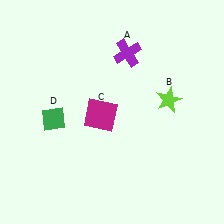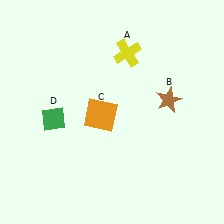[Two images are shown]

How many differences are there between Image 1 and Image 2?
There are 3 differences between the two images.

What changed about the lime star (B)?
In Image 1, B is lime. In Image 2, it changed to brown.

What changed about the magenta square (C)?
In Image 1, C is magenta. In Image 2, it changed to orange.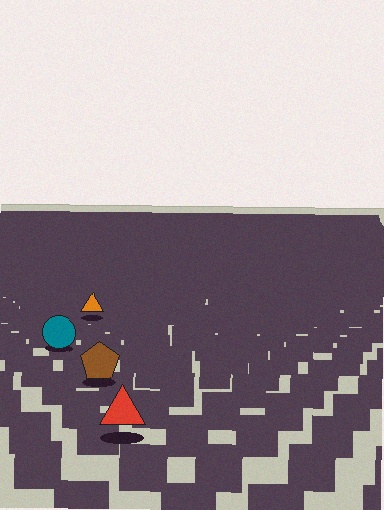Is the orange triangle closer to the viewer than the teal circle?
No. The teal circle is closer — you can tell from the texture gradient: the ground texture is coarser near it.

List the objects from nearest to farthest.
From nearest to farthest: the red triangle, the brown pentagon, the teal circle, the orange triangle.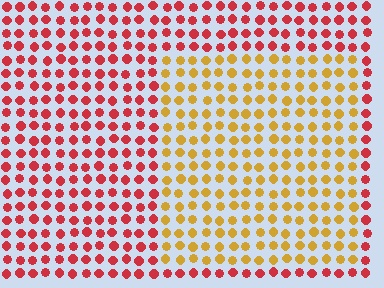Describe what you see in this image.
The image is filled with small red elements in a uniform arrangement. A rectangle-shaped region is visible where the elements are tinted to a slightly different hue, forming a subtle color boundary.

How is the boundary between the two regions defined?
The boundary is defined purely by a slight shift in hue (about 49 degrees). Spacing, size, and orientation are identical on both sides.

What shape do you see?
I see a rectangle.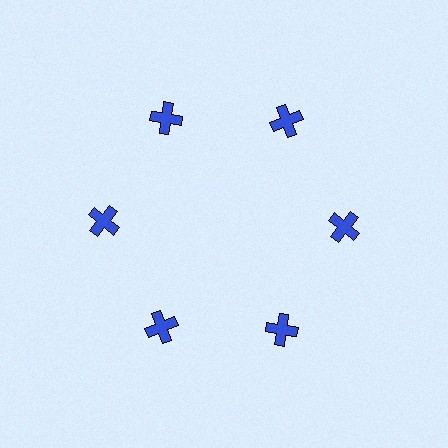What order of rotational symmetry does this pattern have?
This pattern has 6-fold rotational symmetry.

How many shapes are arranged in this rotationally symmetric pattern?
There are 6 shapes, arranged in 6 groups of 1.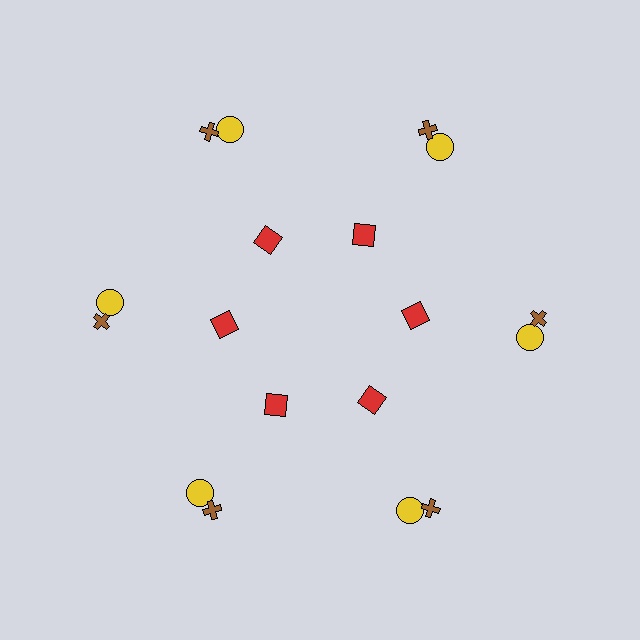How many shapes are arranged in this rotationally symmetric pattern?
There are 18 shapes, arranged in 6 groups of 3.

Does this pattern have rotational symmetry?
Yes, this pattern has 6-fold rotational symmetry. It looks the same after rotating 60 degrees around the center.